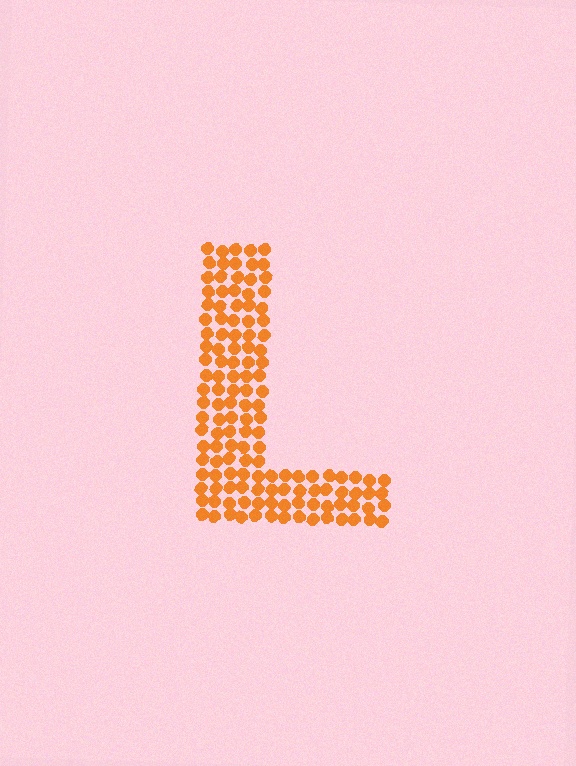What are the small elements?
The small elements are circles.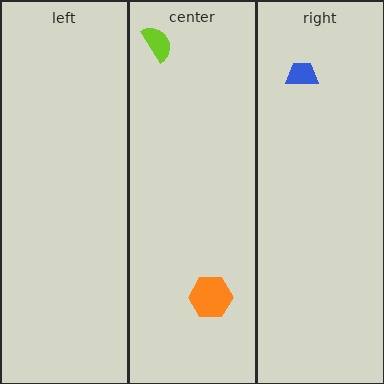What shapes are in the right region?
The blue trapezoid.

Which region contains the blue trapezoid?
The right region.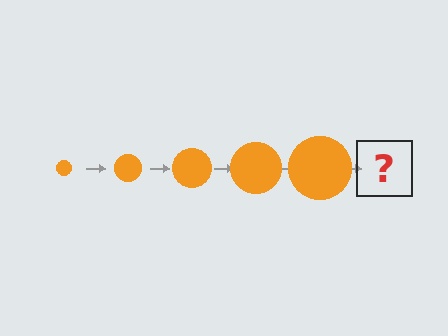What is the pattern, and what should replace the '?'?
The pattern is that the circle gets progressively larger each step. The '?' should be an orange circle, larger than the previous one.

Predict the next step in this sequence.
The next step is an orange circle, larger than the previous one.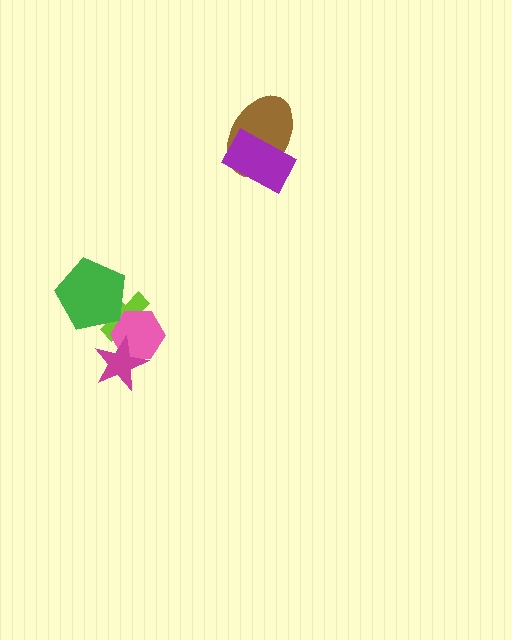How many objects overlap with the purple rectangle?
1 object overlaps with the purple rectangle.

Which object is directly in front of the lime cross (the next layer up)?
The pink hexagon is directly in front of the lime cross.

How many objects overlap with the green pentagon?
1 object overlaps with the green pentagon.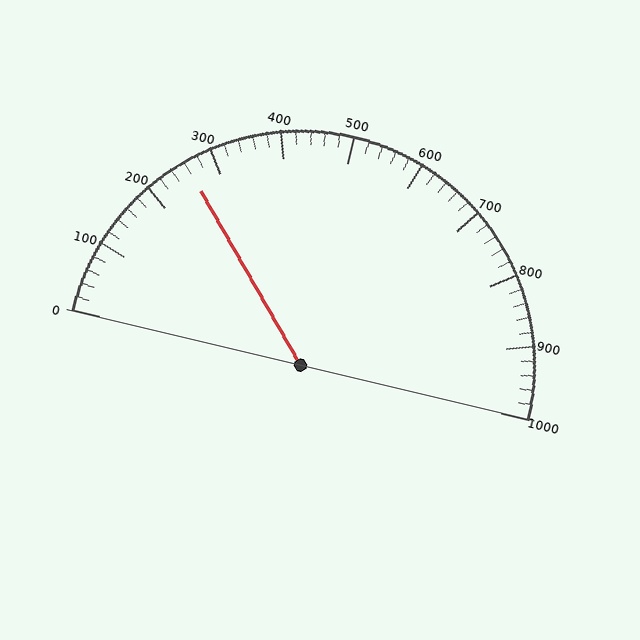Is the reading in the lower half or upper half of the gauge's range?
The reading is in the lower half of the range (0 to 1000).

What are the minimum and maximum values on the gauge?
The gauge ranges from 0 to 1000.